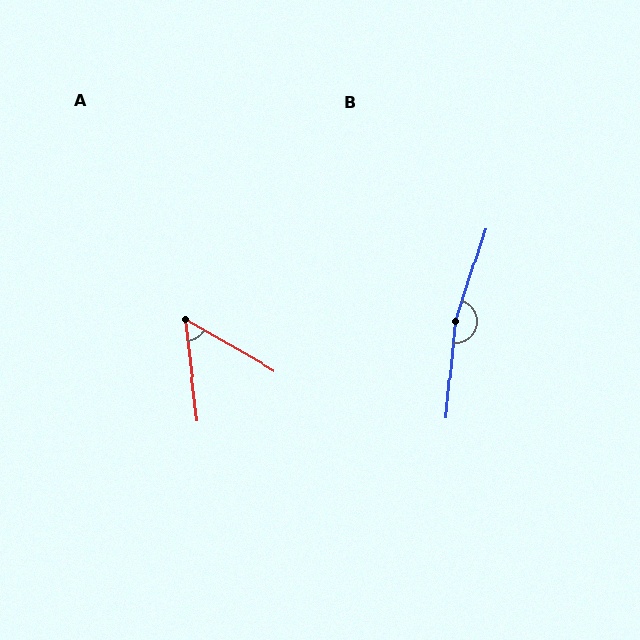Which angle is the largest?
B, at approximately 167 degrees.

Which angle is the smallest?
A, at approximately 53 degrees.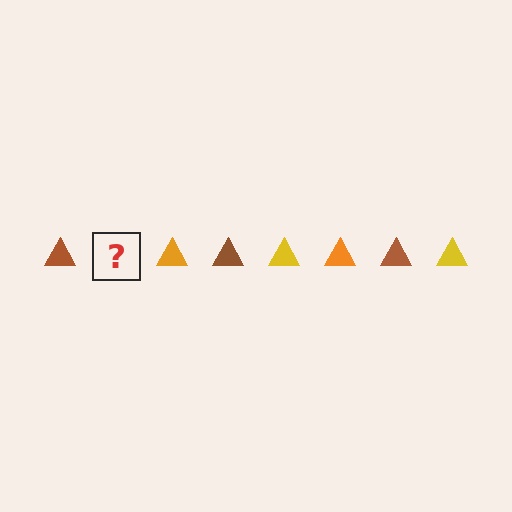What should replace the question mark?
The question mark should be replaced with a yellow triangle.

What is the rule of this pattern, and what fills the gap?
The rule is that the pattern cycles through brown, yellow, orange triangles. The gap should be filled with a yellow triangle.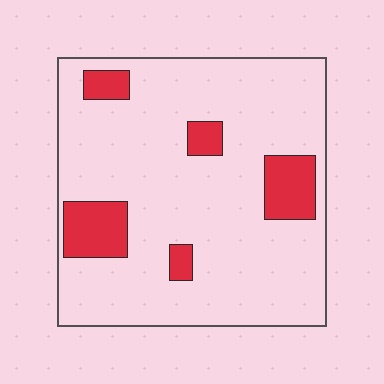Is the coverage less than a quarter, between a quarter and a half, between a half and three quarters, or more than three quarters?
Less than a quarter.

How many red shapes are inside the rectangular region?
5.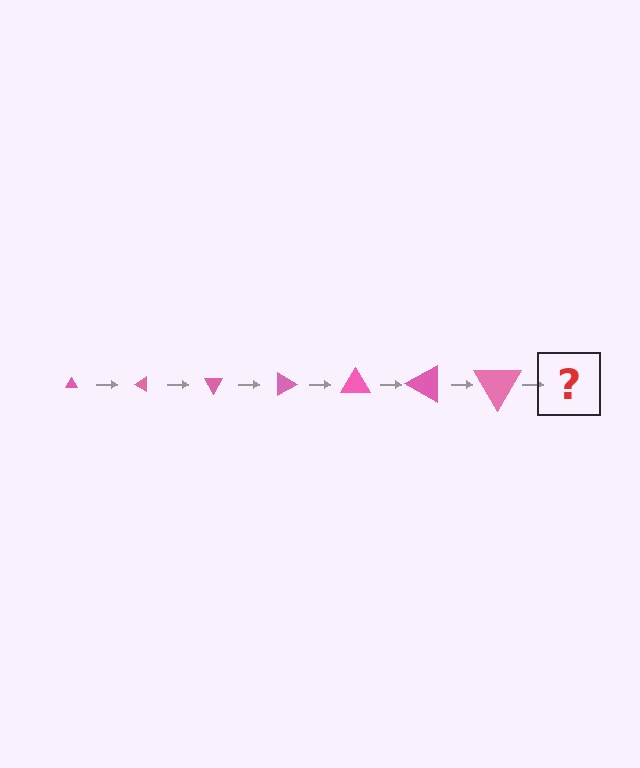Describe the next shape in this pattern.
It should be a triangle, larger than the previous one and rotated 210 degrees from the start.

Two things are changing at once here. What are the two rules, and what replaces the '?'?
The two rules are that the triangle grows larger each step and it rotates 30 degrees each step. The '?' should be a triangle, larger than the previous one and rotated 210 degrees from the start.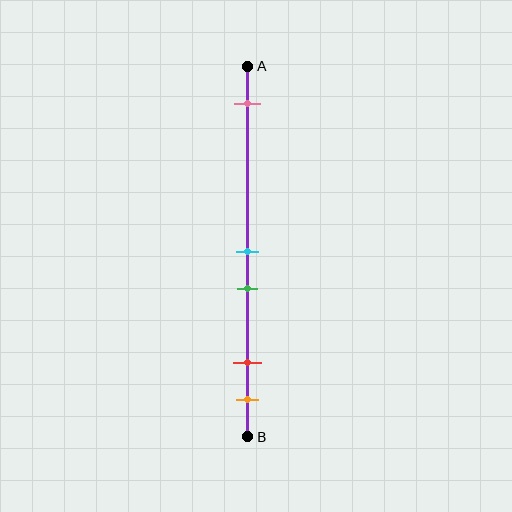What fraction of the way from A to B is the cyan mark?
The cyan mark is approximately 50% (0.5) of the way from A to B.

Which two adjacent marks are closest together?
The cyan and green marks are the closest adjacent pair.